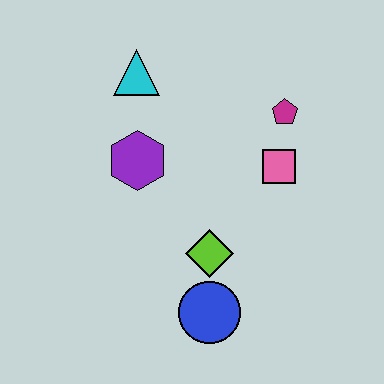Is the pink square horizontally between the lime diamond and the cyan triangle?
No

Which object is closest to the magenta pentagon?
The pink square is closest to the magenta pentagon.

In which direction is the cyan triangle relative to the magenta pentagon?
The cyan triangle is to the left of the magenta pentagon.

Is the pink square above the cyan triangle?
No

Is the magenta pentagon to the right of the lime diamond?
Yes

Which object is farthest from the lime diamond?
The cyan triangle is farthest from the lime diamond.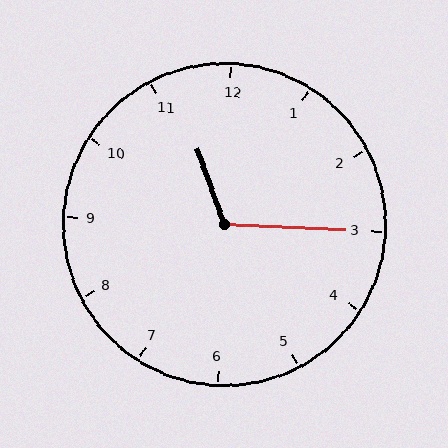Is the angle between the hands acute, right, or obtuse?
It is obtuse.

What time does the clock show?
11:15.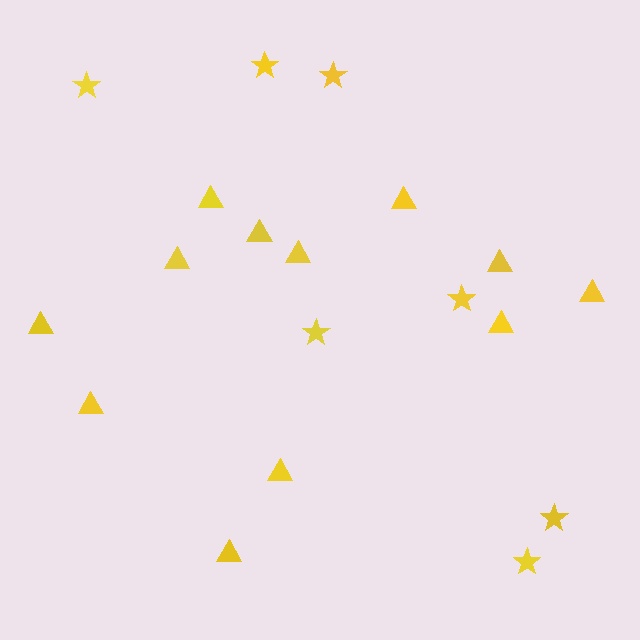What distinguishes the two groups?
There are 2 groups: one group of stars (7) and one group of triangles (12).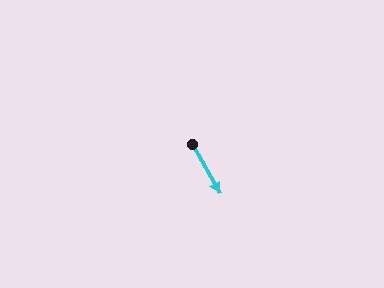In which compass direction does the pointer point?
Southeast.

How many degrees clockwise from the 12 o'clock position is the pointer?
Approximately 151 degrees.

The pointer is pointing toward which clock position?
Roughly 5 o'clock.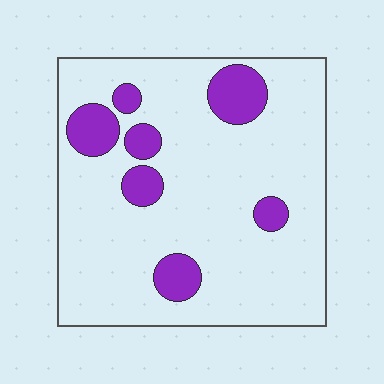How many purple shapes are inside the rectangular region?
7.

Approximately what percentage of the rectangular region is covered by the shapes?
Approximately 15%.